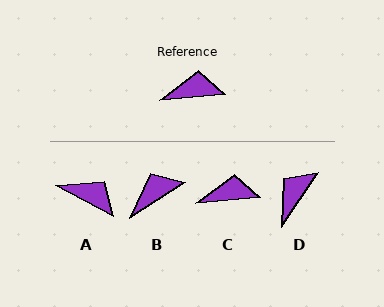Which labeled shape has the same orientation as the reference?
C.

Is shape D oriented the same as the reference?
No, it is off by about 51 degrees.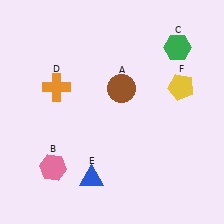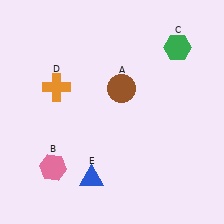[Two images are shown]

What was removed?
The yellow pentagon (F) was removed in Image 2.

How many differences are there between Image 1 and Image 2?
There is 1 difference between the two images.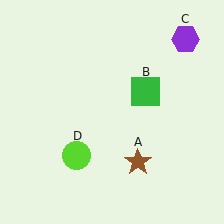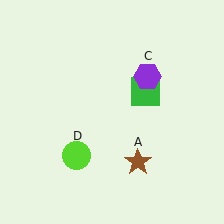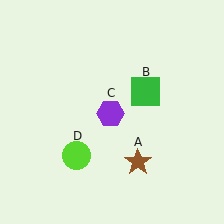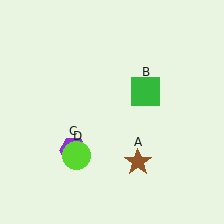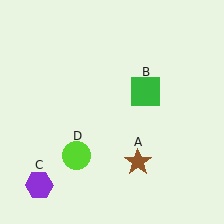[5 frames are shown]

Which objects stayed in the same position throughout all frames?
Brown star (object A) and green square (object B) and lime circle (object D) remained stationary.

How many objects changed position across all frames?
1 object changed position: purple hexagon (object C).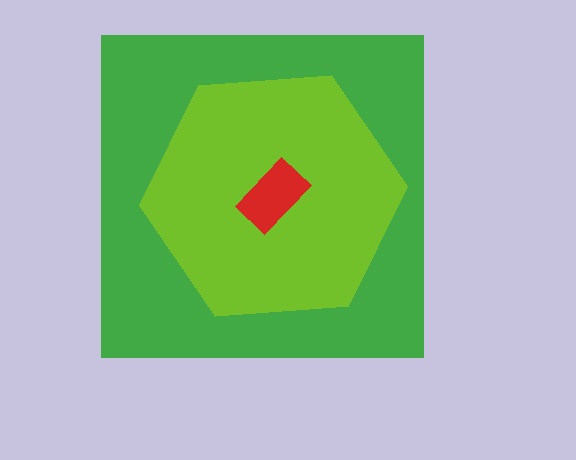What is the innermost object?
The red rectangle.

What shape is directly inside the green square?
The lime hexagon.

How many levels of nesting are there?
3.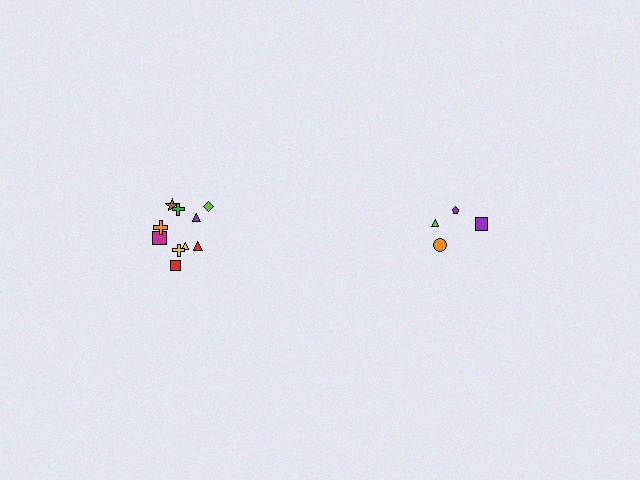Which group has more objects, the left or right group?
The left group.